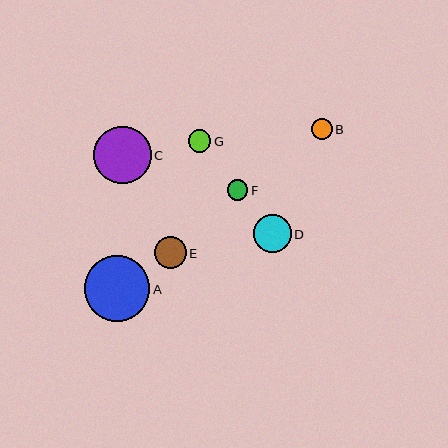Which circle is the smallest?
Circle F is the smallest with a size of approximately 21 pixels.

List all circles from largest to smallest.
From largest to smallest: A, C, D, E, G, B, F.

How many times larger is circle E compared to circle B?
Circle E is approximately 1.5 times the size of circle B.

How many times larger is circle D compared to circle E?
Circle D is approximately 1.2 times the size of circle E.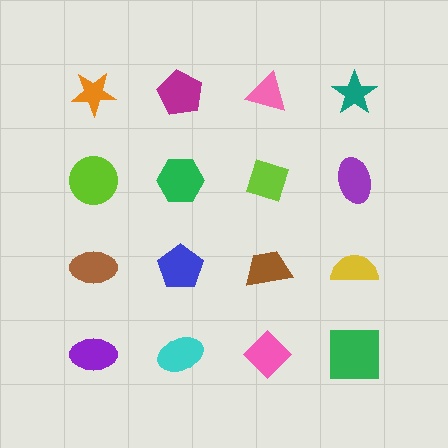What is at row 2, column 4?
A purple ellipse.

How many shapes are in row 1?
4 shapes.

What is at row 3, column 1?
A brown ellipse.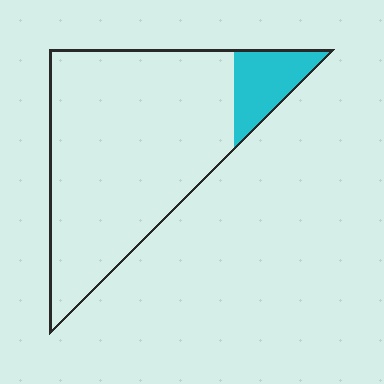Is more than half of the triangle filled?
No.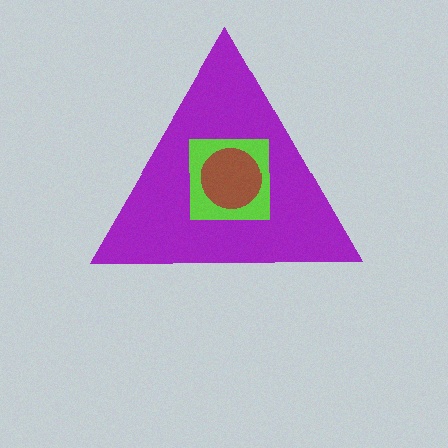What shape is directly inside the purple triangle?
The lime square.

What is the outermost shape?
The purple triangle.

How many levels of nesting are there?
3.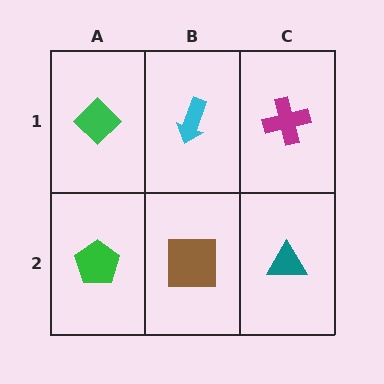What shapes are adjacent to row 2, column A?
A green diamond (row 1, column A), a brown square (row 2, column B).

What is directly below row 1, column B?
A brown square.